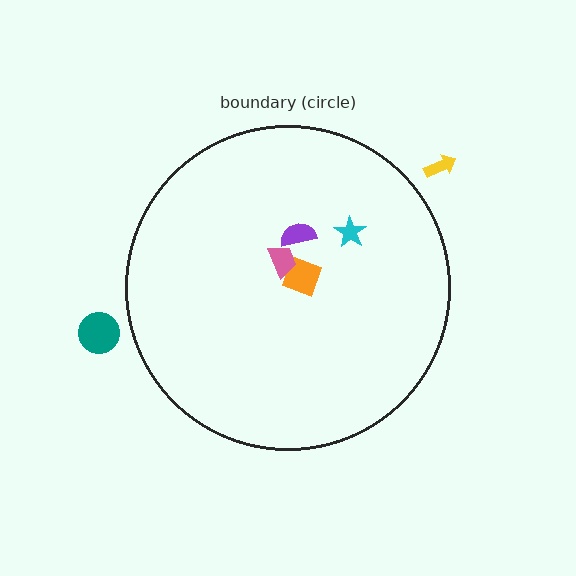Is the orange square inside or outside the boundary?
Inside.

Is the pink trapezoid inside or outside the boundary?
Inside.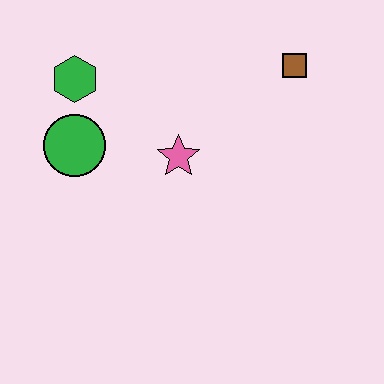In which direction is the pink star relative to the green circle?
The pink star is to the right of the green circle.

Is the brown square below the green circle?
No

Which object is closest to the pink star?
The green circle is closest to the pink star.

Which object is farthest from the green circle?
The brown square is farthest from the green circle.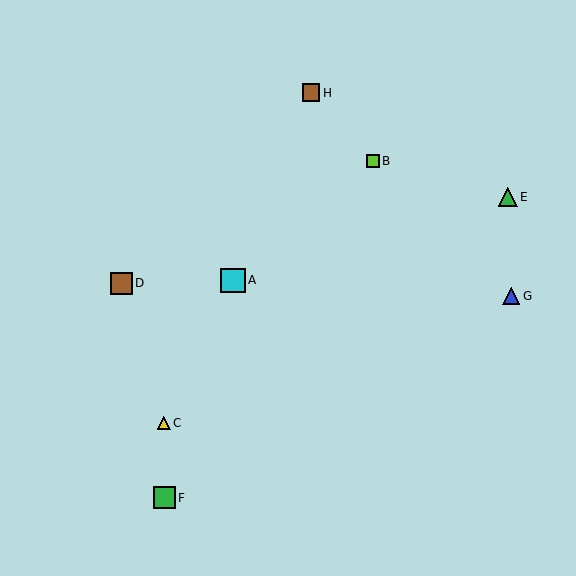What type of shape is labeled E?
Shape E is a green triangle.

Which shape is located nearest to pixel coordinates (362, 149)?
The lime square (labeled B) at (373, 161) is nearest to that location.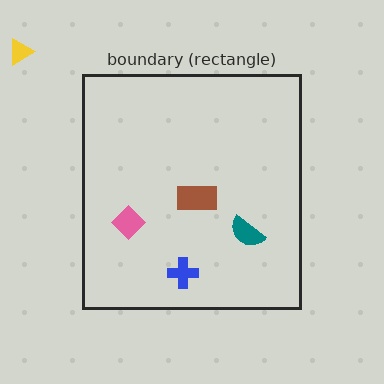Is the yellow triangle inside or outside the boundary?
Outside.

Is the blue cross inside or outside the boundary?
Inside.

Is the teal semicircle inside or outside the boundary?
Inside.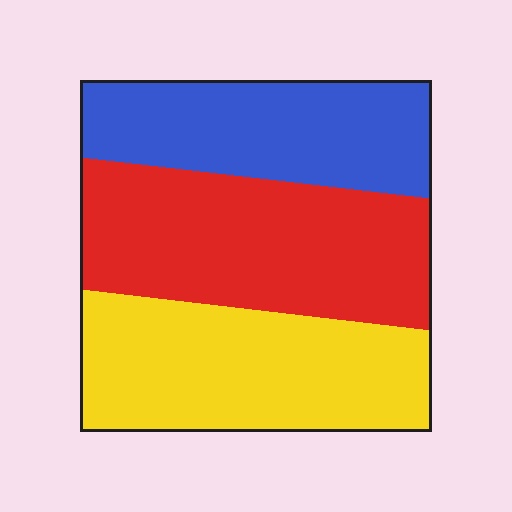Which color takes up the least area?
Blue, at roughly 30%.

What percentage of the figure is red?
Red covers 37% of the figure.